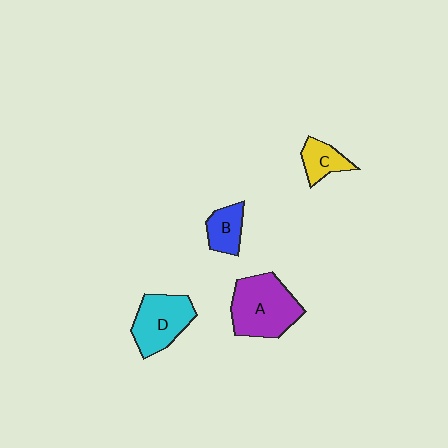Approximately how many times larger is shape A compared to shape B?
Approximately 2.3 times.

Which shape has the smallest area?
Shape C (yellow).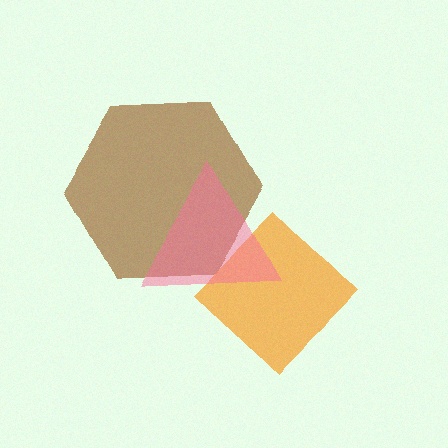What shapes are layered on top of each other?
The layered shapes are: a brown hexagon, an orange diamond, a pink triangle.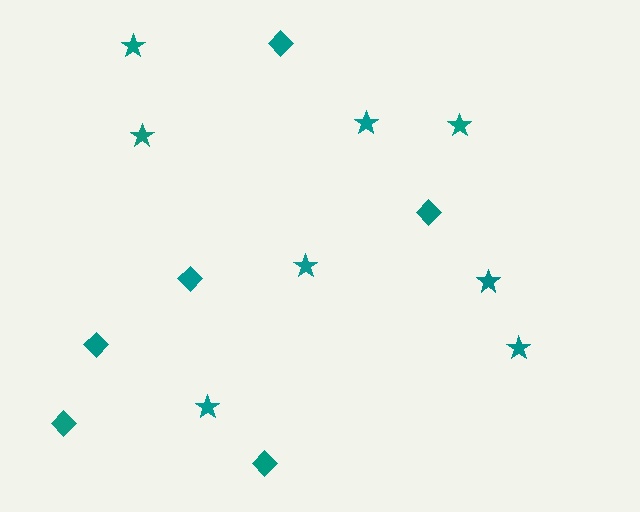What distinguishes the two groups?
There are 2 groups: one group of stars (8) and one group of diamonds (6).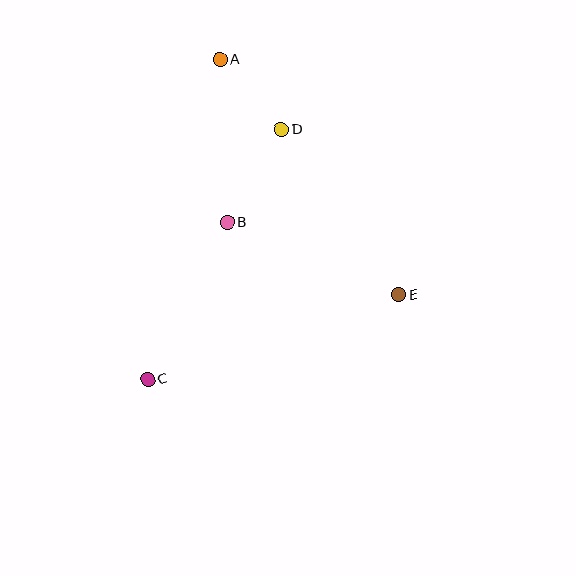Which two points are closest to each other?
Points A and D are closest to each other.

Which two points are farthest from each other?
Points A and C are farthest from each other.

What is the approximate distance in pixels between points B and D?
The distance between B and D is approximately 108 pixels.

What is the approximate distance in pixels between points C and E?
The distance between C and E is approximately 265 pixels.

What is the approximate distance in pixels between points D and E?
The distance between D and E is approximately 203 pixels.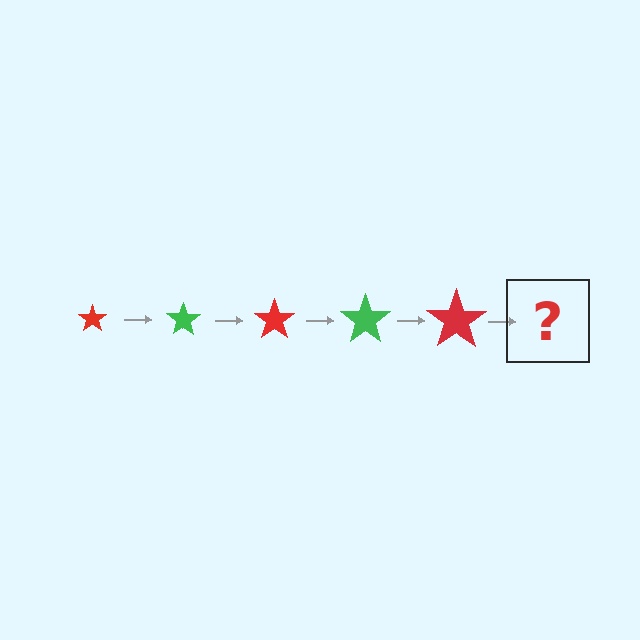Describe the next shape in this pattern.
It should be a green star, larger than the previous one.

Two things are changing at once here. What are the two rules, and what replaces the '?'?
The two rules are that the star grows larger each step and the color cycles through red and green. The '?' should be a green star, larger than the previous one.